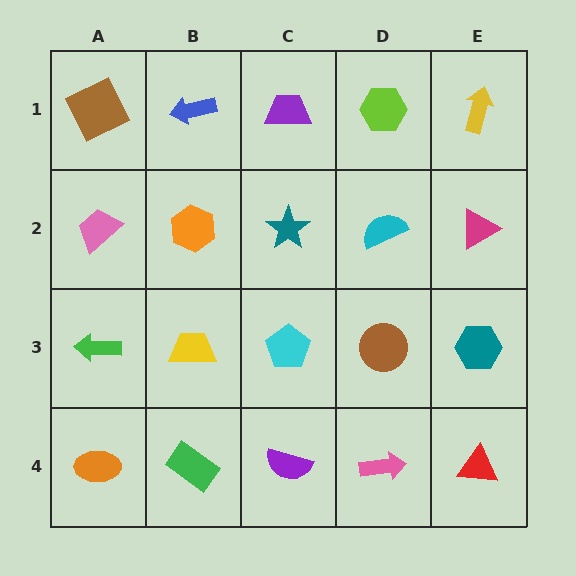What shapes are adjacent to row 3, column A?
A pink trapezoid (row 2, column A), an orange ellipse (row 4, column A), a yellow trapezoid (row 3, column B).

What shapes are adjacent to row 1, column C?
A teal star (row 2, column C), a blue arrow (row 1, column B), a lime hexagon (row 1, column D).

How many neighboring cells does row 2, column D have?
4.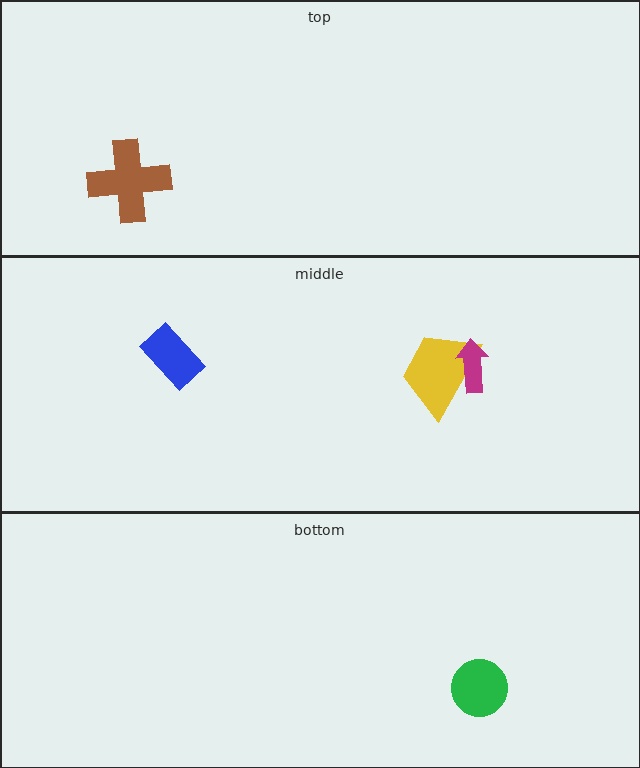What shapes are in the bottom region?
The green circle.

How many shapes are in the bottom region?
1.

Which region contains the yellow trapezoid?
The middle region.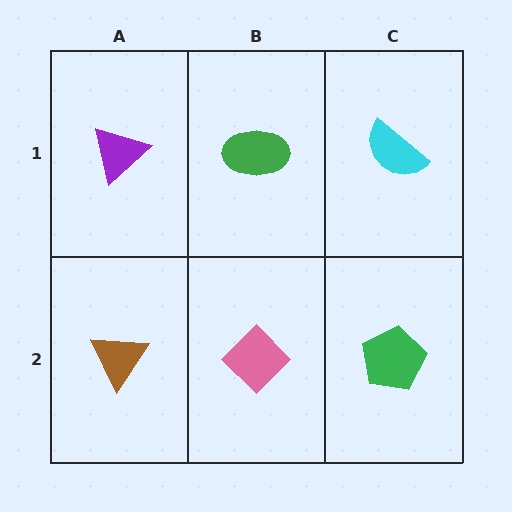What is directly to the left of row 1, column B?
A purple triangle.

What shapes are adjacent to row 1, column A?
A brown triangle (row 2, column A), a green ellipse (row 1, column B).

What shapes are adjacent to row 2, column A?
A purple triangle (row 1, column A), a pink diamond (row 2, column B).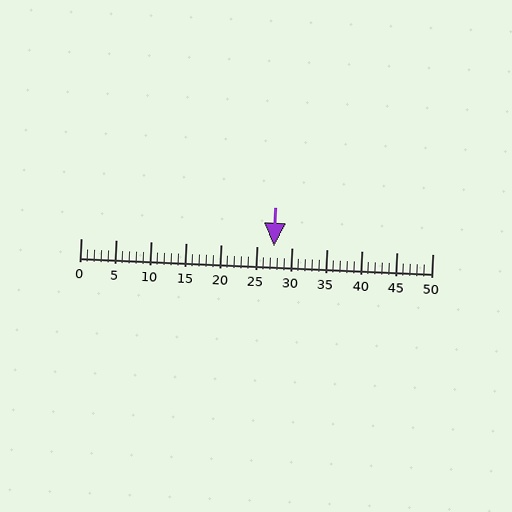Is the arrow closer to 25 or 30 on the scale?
The arrow is closer to 30.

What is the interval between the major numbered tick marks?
The major tick marks are spaced 5 units apart.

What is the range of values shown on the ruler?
The ruler shows values from 0 to 50.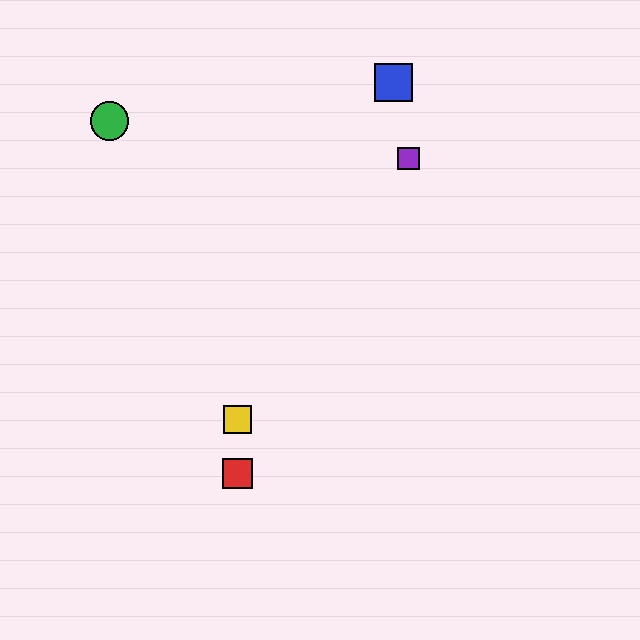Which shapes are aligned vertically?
The red square, the yellow square are aligned vertically.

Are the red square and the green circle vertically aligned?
No, the red square is at x≈237 and the green circle is at x≈109.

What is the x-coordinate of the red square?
The red square is at x≈237.